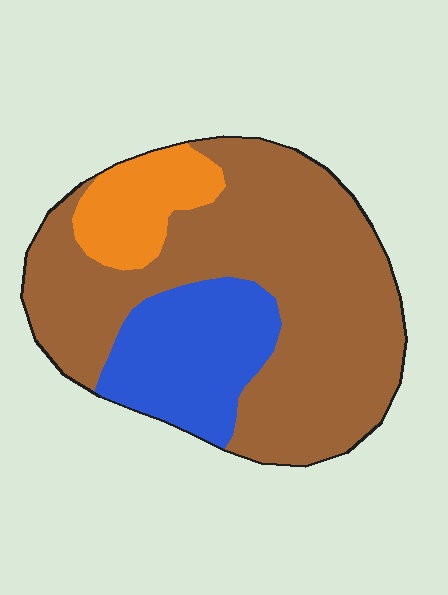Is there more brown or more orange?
Brown.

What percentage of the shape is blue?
Blue takes up about one fifth (1/5) of the shape.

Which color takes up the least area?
Orange, at roughly 10%.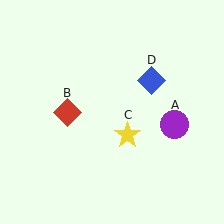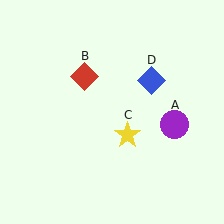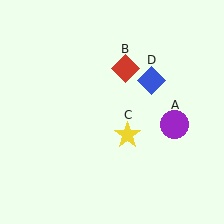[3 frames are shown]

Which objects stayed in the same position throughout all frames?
Purple circle (object A) and yellow star (object C) and blue diamond (object D) remained stationary.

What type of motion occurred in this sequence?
The red diamond (object B) rotated clockwise around the center of the scene.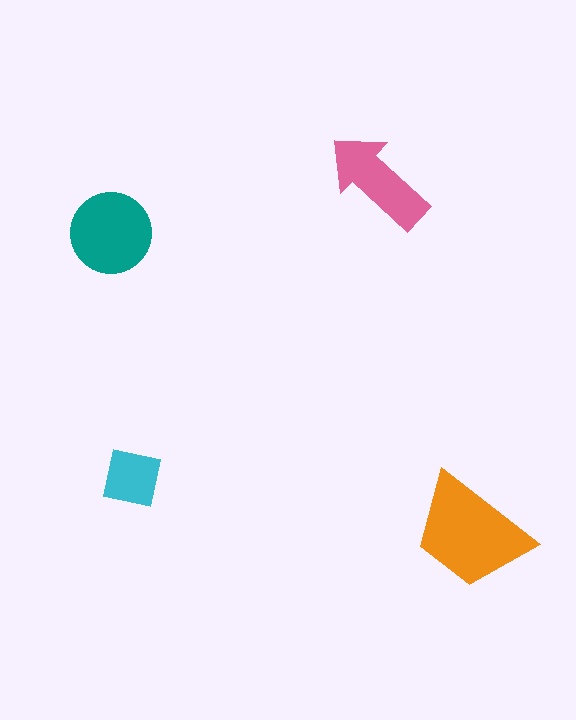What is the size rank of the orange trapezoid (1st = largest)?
1st.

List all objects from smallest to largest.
The cyan square, the pink arrow, the teal circle, the orange trapezoid.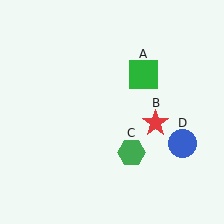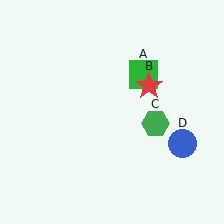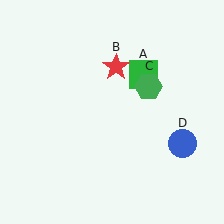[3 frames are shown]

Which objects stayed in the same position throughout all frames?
Green square (object A) and blue circle (object D) remained stationary.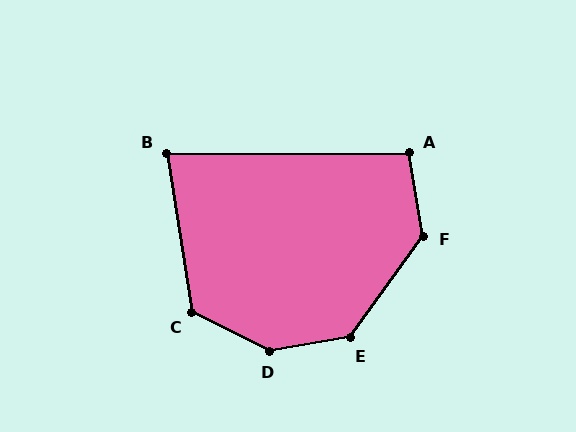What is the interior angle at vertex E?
Approximately 136 degrees (obtuse).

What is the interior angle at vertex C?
Approximately 125 degrees (obtuse).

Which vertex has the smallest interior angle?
B, at approximately 81 degrees.